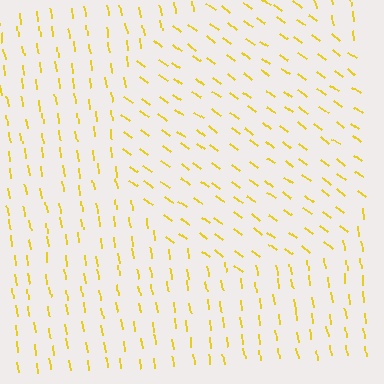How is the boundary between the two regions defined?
The boundary is defined purely by a change in line orientation (approximately 45 degrees difference). All lines are the same color and thickness.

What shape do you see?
I see a circle.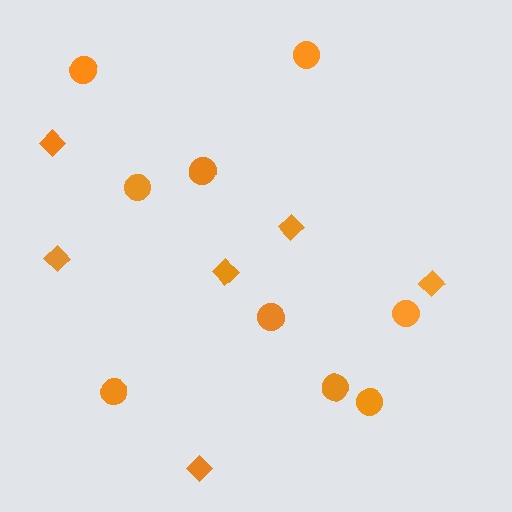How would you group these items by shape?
There are 2 groups: one group of diamonds (6) and one group of circles (9).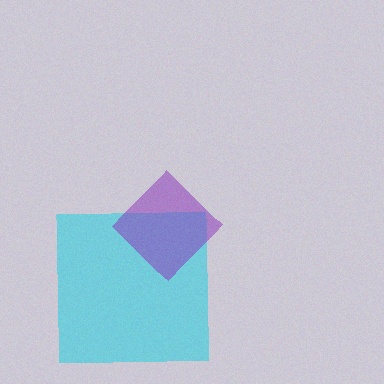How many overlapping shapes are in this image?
There are 2 overlapping shapes in the image.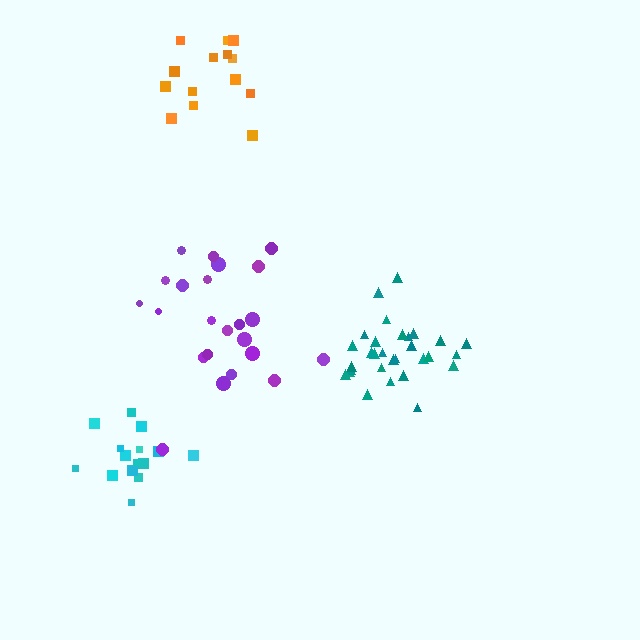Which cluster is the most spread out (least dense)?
Purple.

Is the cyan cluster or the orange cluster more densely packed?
Cyan.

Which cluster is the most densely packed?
Teal.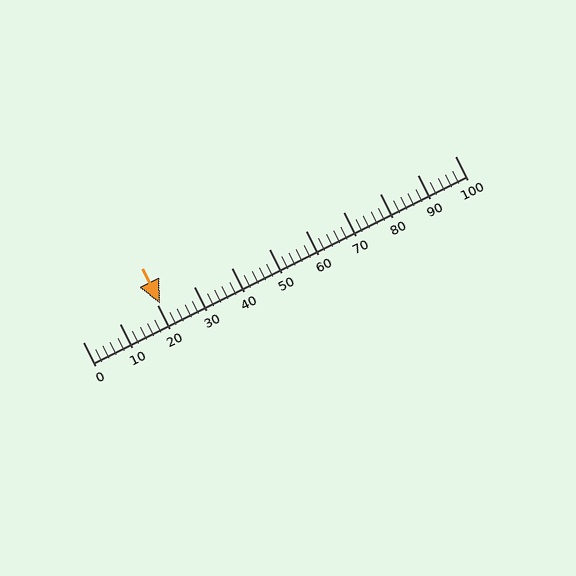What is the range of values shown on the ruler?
The ruler shows values from 0 to 100.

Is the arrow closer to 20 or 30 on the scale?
The arrow is closer to 20.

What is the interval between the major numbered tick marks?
The major tick marks are spaced 10 units apart.